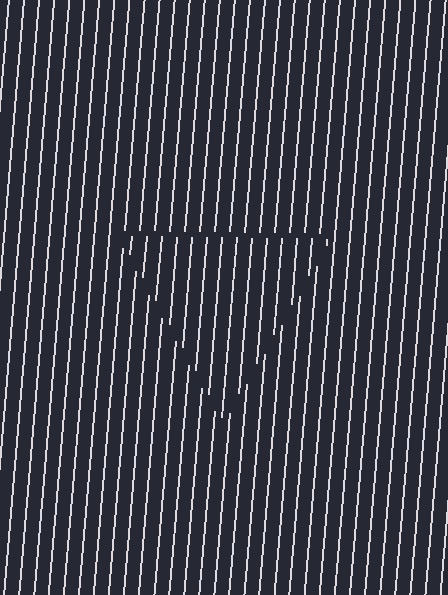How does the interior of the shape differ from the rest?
The interior of the shape contains the same grating, shifted by half a period — the contour is defined by the phase discontinuity where line-ends from the inner and outer gratings abut.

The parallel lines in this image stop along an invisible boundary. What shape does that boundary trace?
An illusory triangle. The interior of the shape contains the same grating, shifted by half a period — the contour is defined by the phase discontinuity where line-ends from the inner and outer gratings abut.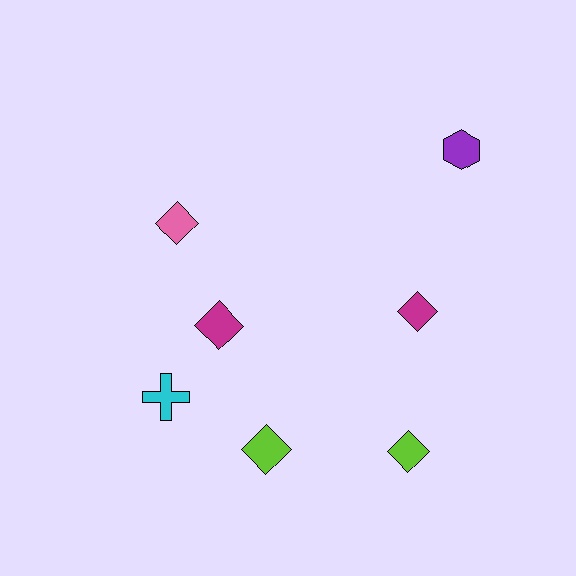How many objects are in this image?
There are 7 objects.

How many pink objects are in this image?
There is 1 pink object.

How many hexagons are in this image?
There is 1 hexagon.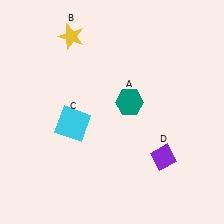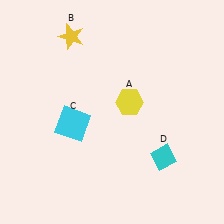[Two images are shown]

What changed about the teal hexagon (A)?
In Image 1, A is teal. In Image 2, it changed to yellow.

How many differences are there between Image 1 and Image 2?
There are 2 differences between the two images.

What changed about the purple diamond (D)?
In Image 1, D is purple. In Image 2, it changed to cyan.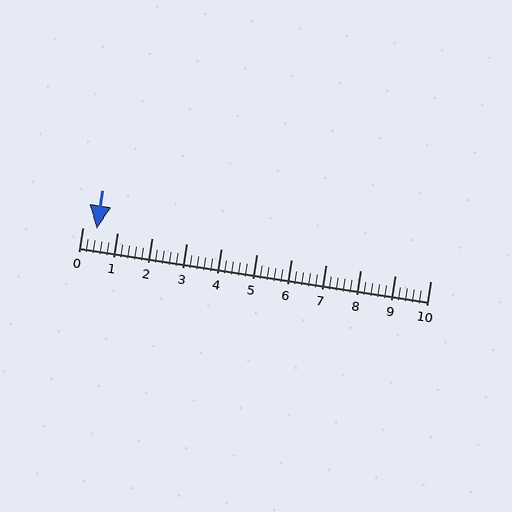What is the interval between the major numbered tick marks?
The major tick marks are spaced 1 units apart.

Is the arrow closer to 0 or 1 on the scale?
The arrow is closer to 0.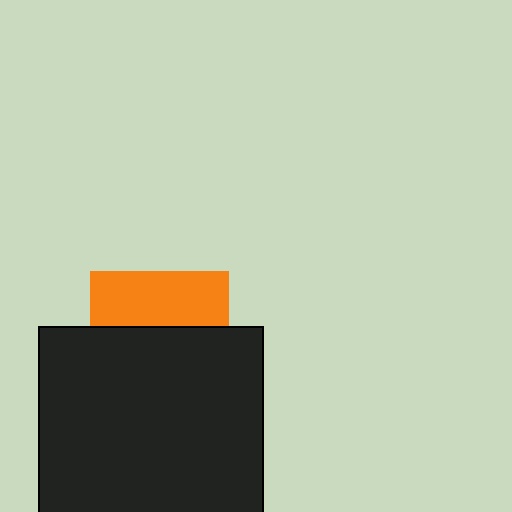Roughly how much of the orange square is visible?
A small part of it is visible (roughly 39%).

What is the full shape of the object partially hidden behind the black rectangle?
The partially hidden object is an orange square.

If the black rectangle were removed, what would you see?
You would see the complete orange square.